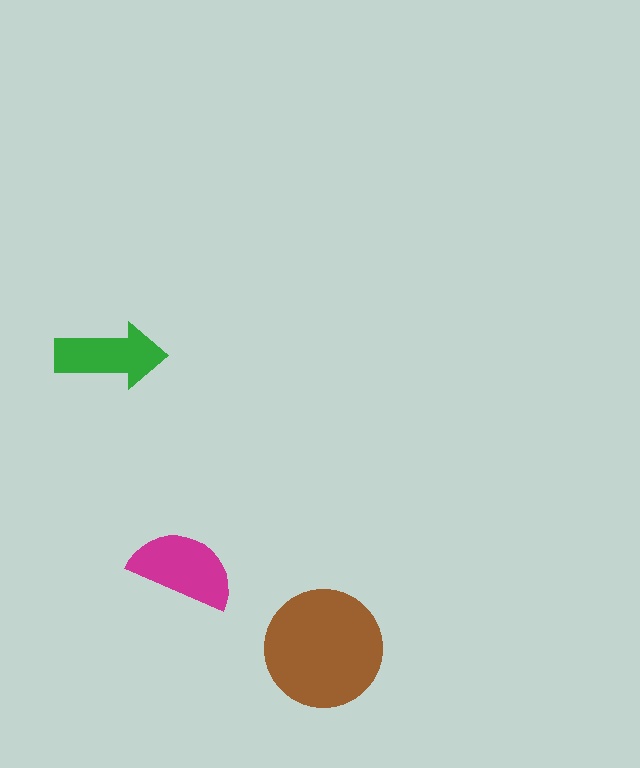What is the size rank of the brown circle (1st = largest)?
1st.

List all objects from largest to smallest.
The brown circle, the magenta semicircle, the green arrow.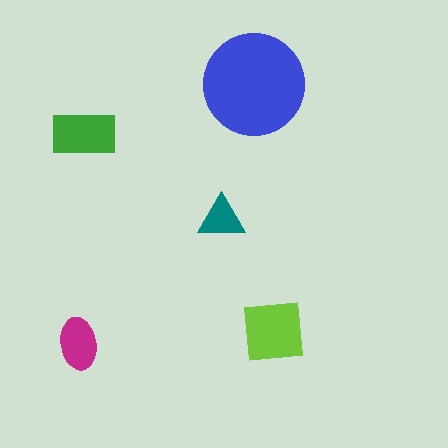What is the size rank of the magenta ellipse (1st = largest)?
4th.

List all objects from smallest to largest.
The teal triangle, the magenta ellipse, the green rectangle, the lime square, the blue circle.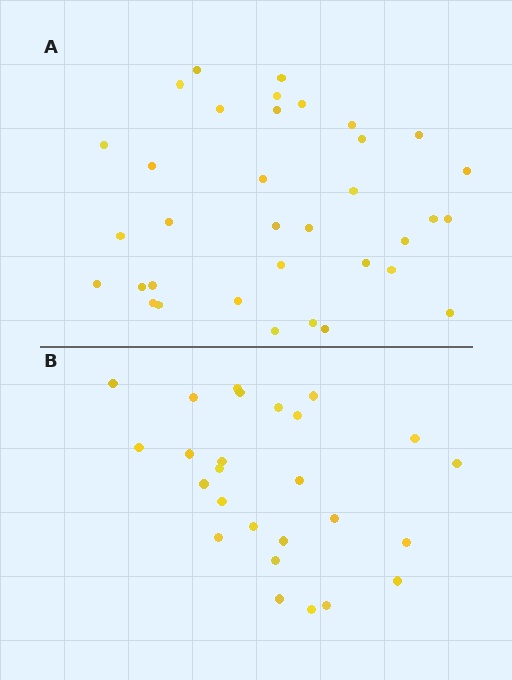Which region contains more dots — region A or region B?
Region A (the top region) has more dots.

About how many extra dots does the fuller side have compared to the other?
Region A has roughly 8 or so more dots than region B.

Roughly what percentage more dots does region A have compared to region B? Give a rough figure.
About 35% more.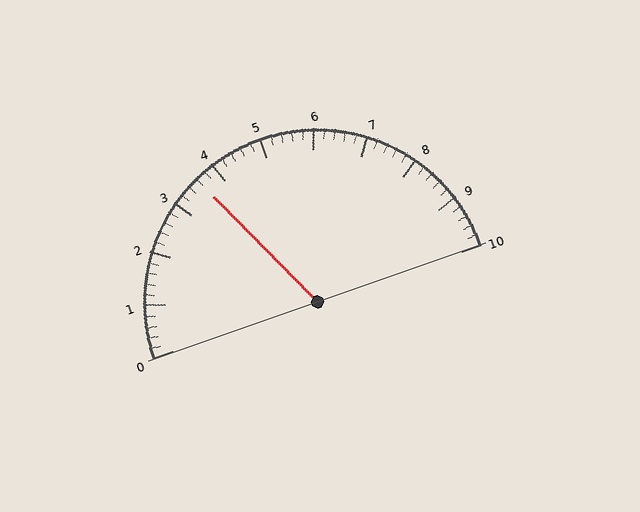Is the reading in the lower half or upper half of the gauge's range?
The reading is in the lower half of the range (0 to 10).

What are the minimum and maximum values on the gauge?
The gauge ranges from 0 to 10.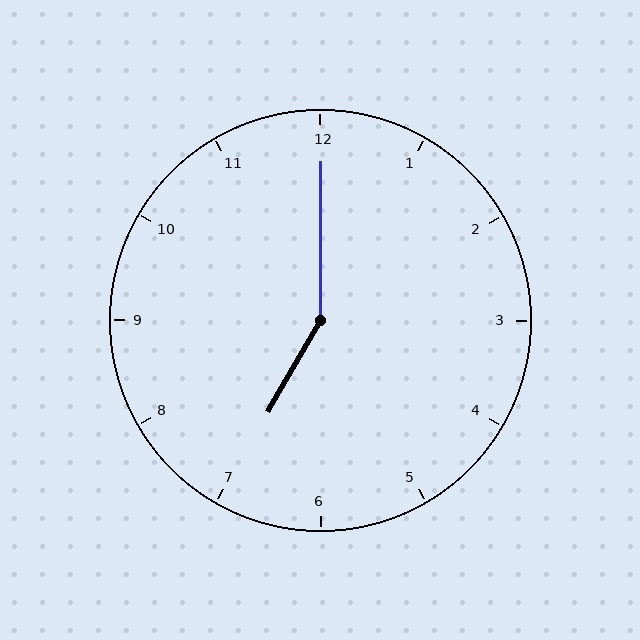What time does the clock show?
7:00.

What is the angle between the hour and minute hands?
Approximately 150 degrees.